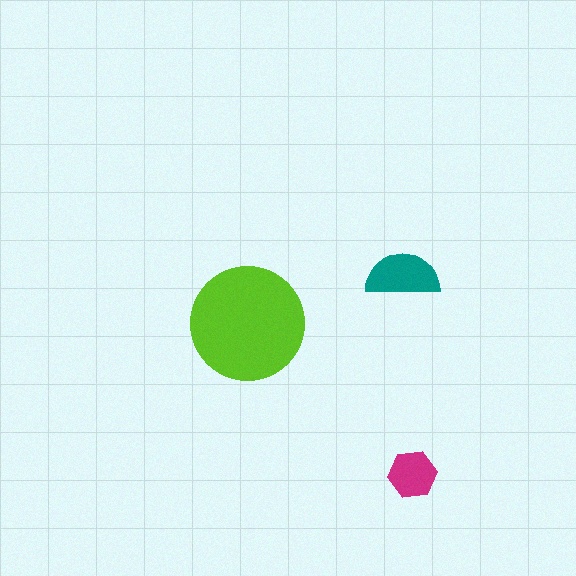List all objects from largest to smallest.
The lime circle, the teal semicircle, the magenta hexagon.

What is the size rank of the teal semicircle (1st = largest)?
2nd.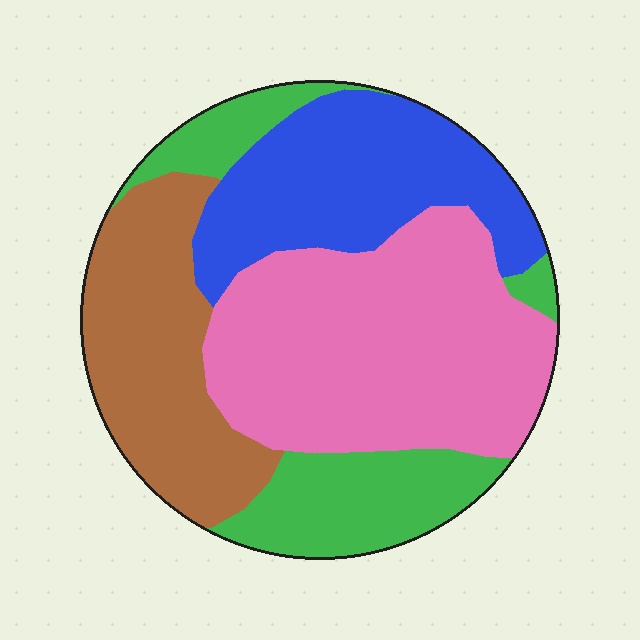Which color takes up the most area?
Pink, at roughly 35%.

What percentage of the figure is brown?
Brown covers around 20% of the figure.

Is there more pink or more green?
Pink.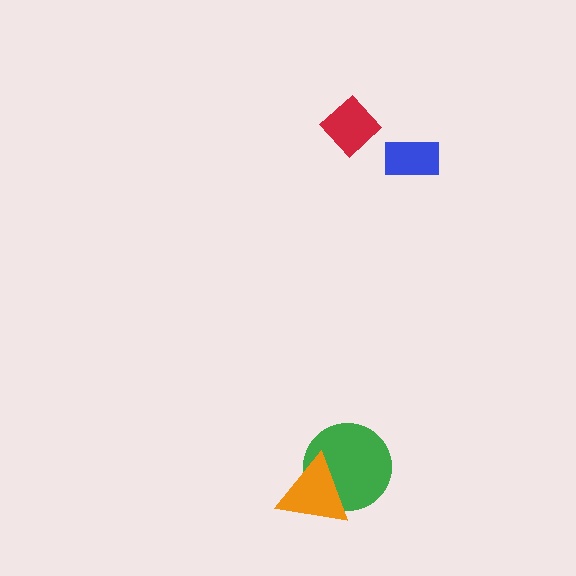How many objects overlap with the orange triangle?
1 object overlaps with the orange triangle.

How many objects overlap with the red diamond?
0 objects overlap with the red diamond.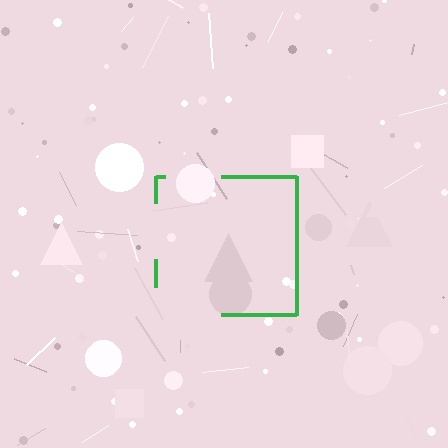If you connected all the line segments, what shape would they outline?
They would outline a square.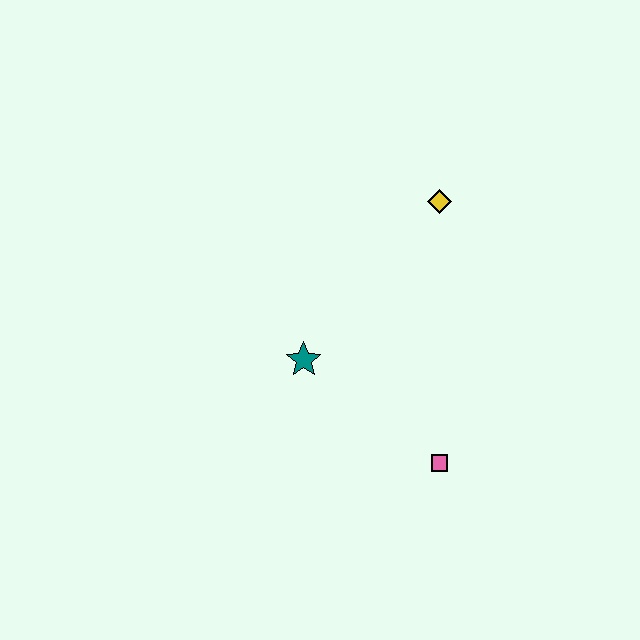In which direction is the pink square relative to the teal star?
The pink square is to the right of the teal star.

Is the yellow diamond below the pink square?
No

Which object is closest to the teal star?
The pink square is closest to the teal star.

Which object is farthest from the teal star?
The yellow diamond is farthest from the teal star.